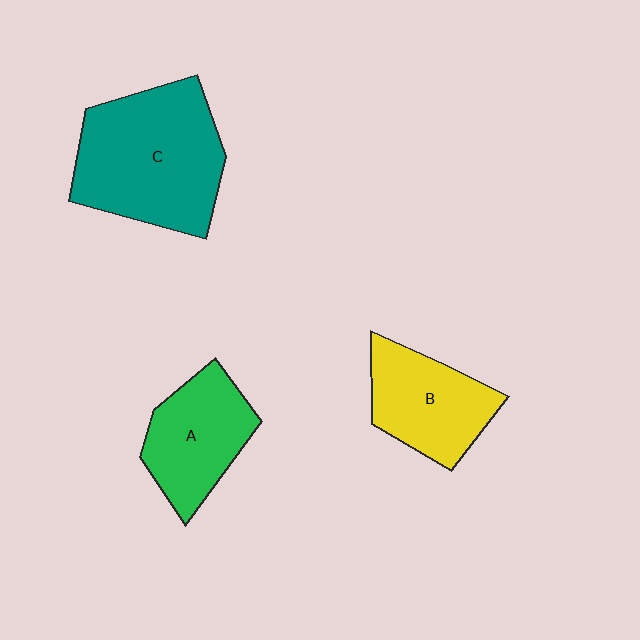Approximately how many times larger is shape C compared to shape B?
Approximately 1.6 times.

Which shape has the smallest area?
Shape A (green).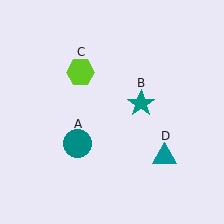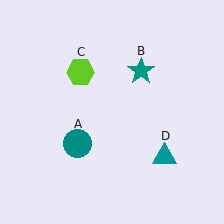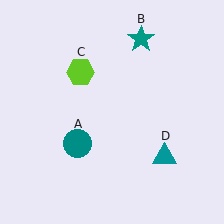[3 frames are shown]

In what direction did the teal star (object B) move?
The teal star (object B) moved up.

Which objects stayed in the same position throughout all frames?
Teal circle (object A) and lime hexagon (object C) and teal triangle (object D) remained stationary.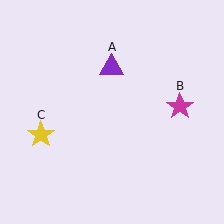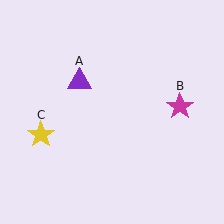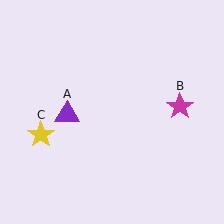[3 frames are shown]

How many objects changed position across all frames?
1 object changed position: purple triangle (object A).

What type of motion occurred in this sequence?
The purple triangle (object A) rotated counterclockwise around the center of the scene.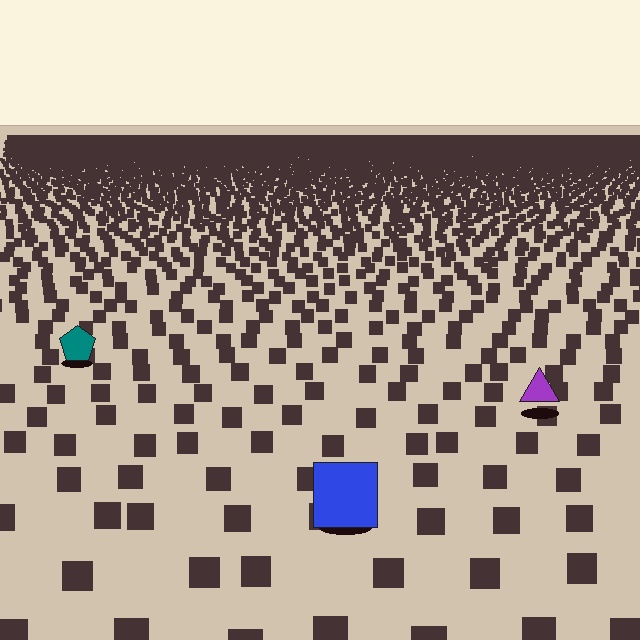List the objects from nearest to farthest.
From nearest to farthest: the blue square, the purple triangle, the teal pentagon.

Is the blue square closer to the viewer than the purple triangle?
Yes. The blue square is closer — you can tell from the texture gradient: the ground texture is coarser near it.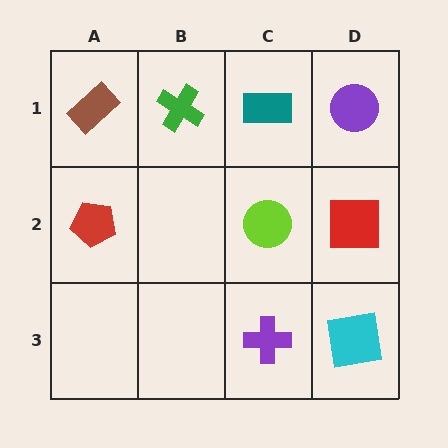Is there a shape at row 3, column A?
No, that cell is empty.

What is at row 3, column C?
A purple cross.